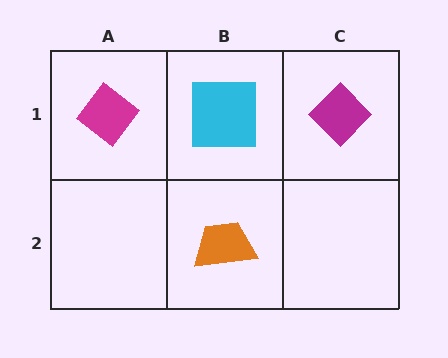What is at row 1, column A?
A magenta diamond.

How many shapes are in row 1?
3 shapes.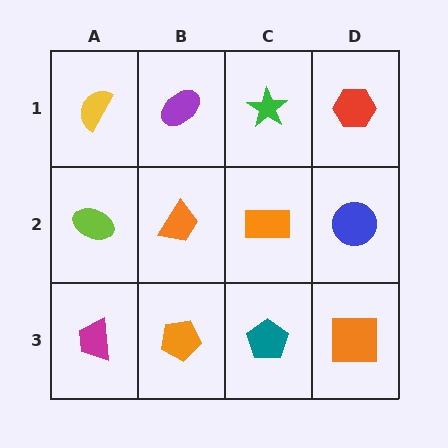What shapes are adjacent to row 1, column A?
A lime ellipse (row 2, column A), a purple ellipse (row 1, column B).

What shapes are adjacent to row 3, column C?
An orange rectangle (row 2, column C), an orange pentagon (row 3, column B), an orange square (row 3, column D).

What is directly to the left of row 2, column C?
An orange trapezoid.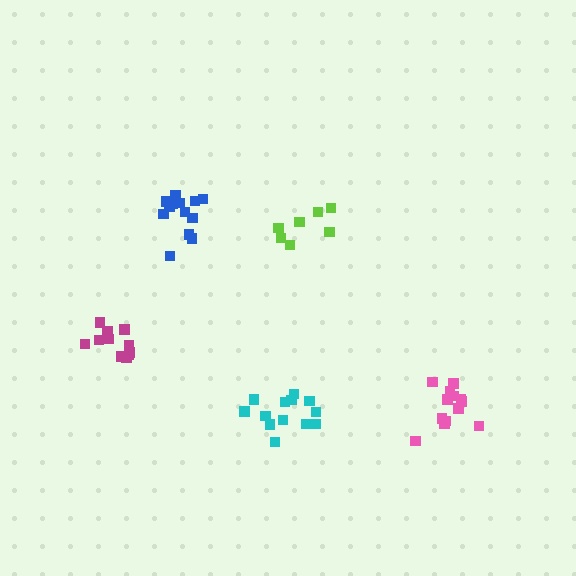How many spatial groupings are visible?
There are 5 spatial groupings.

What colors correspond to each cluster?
The clusters are colored: blue, pink, cyan, lime, magenta.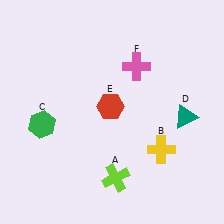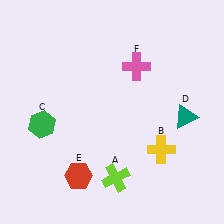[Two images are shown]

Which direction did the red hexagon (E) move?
The red hexagon (E) moved down.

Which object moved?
The red hexagon (E) moved down.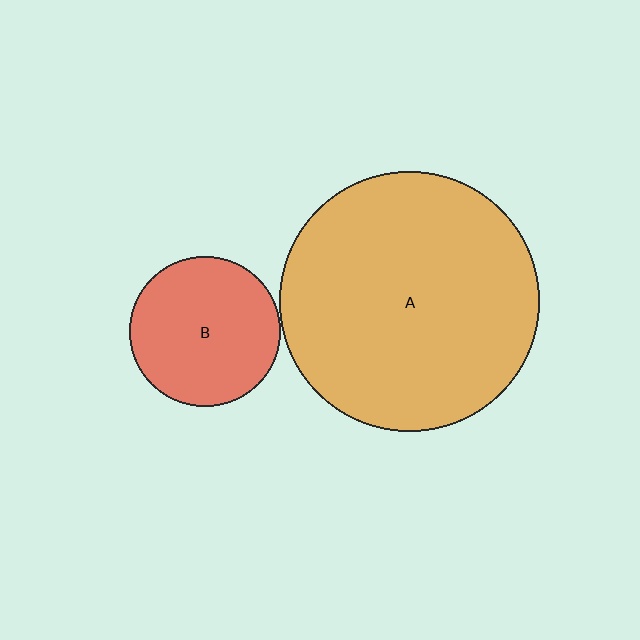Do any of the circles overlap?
No, none of the circles overlap.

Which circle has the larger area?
Circle A (orange).